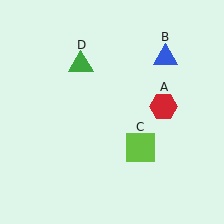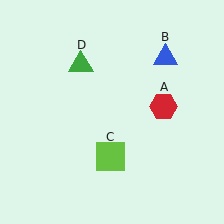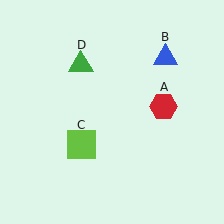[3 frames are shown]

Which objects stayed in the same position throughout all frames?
Red hexagon (object A) and blue triangle (object B) and green triangle (object D) remained stationary.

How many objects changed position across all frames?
1 object changed position: lime square (object C).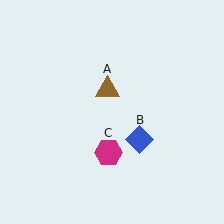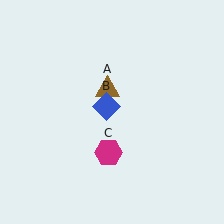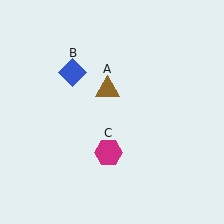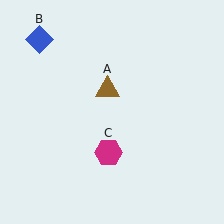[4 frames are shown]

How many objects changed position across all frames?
1 object changed position: blue diamond (object B).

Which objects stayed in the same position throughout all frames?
Brown triangle (object A) and magenta hexagon (object C) remained stationary.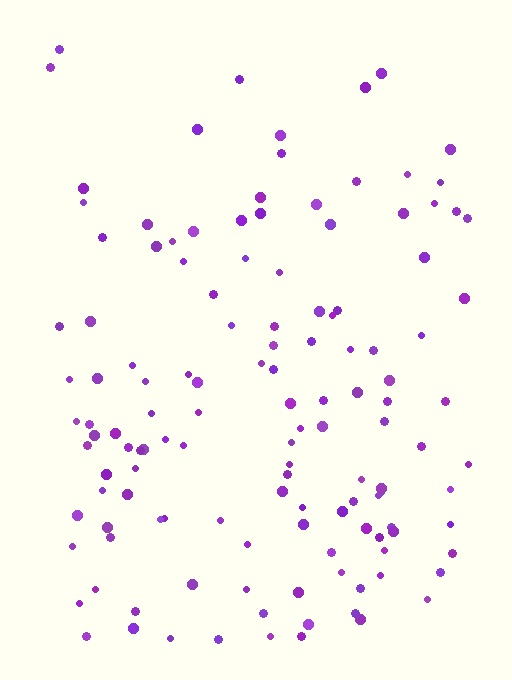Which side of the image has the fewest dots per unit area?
The top.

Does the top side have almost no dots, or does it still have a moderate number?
Still a moderate number, just noticeably fewer than the bottom.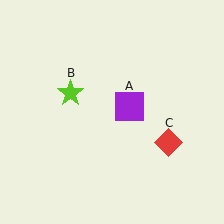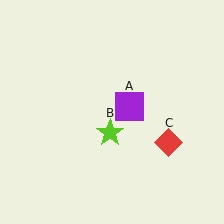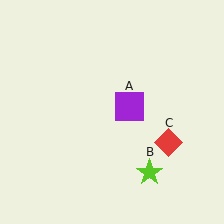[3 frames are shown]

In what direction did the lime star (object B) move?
The lime star (object B) moved down and to the right.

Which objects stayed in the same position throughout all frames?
Purple square (object A) and red diamond (object C) remained stationary.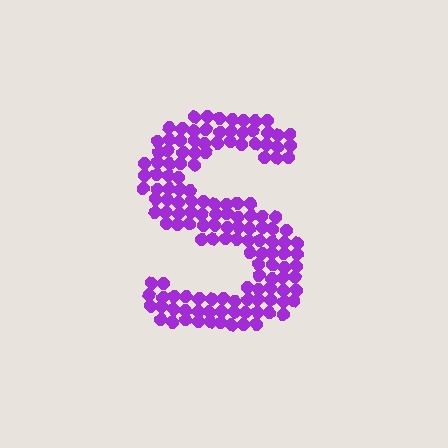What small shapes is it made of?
It is made of small circles.